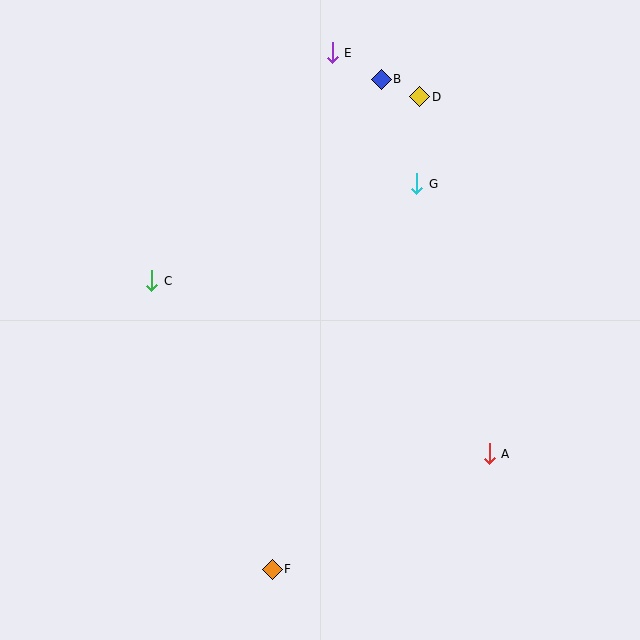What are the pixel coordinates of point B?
Point B is at (381, 79).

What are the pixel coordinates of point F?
Point F is at (272, 569).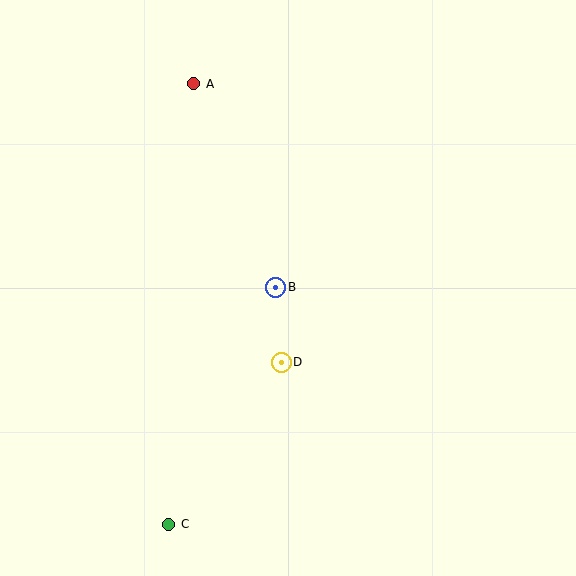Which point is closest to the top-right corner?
Point A is closest to the top-right corner.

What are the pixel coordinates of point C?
Point C is at (169, 524).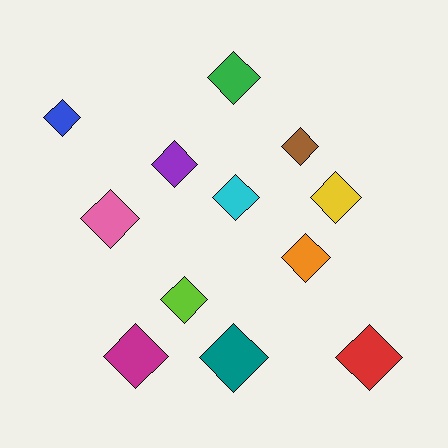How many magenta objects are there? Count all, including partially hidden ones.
There is 1 magenta object.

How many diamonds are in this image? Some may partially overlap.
There are 12 diamonds.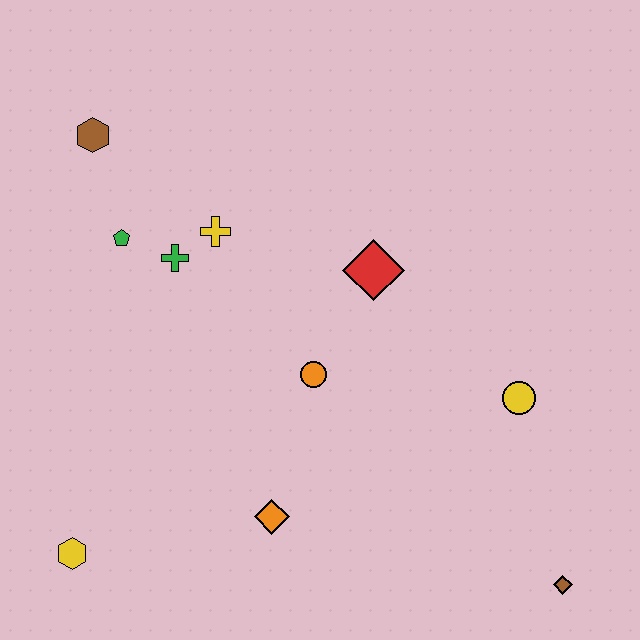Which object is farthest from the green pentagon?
The brown diamond is farthest from the green pentagon.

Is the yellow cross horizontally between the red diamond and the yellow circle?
No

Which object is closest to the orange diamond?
The orange circle is closest to the orange diamond.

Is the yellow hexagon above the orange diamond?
No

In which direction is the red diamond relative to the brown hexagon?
The red diamond is to the right of the brown hexagon.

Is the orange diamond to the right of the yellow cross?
Yes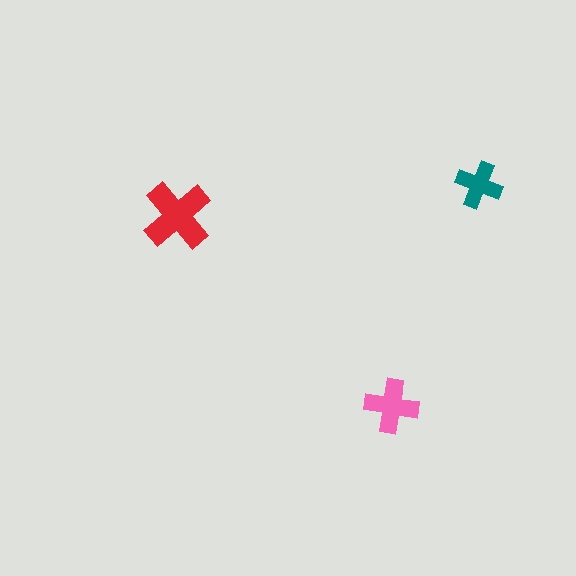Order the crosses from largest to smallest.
the red one, the pink one, the teal one.